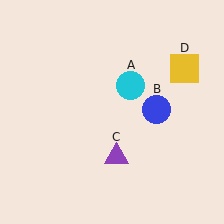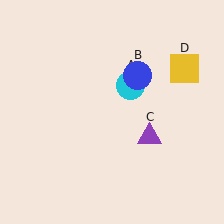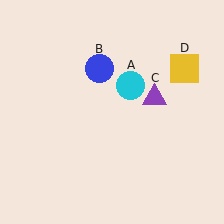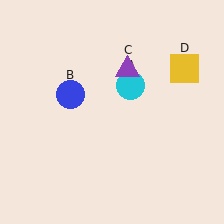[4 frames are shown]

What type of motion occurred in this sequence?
The blue circle (object B), purple triangle (object C) rotated counterclockwise around the center of the scene.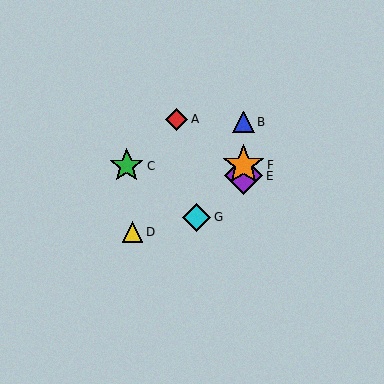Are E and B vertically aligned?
Yes, both are at x≈243.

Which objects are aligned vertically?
Objects B, E, F are aligned vertically.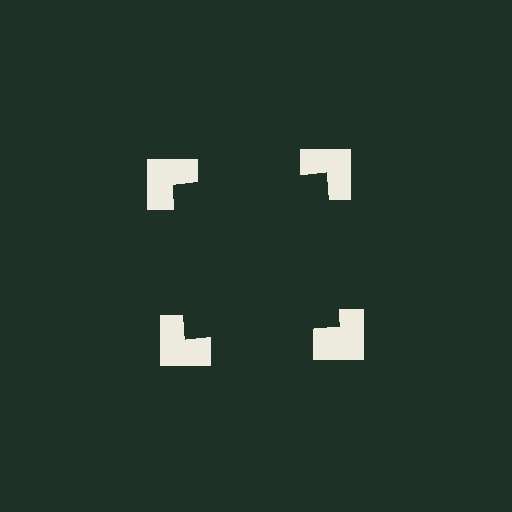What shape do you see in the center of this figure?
An illusory square — its edges are inferred from the aligned wedge cuts in the notched squares, not physically drawn.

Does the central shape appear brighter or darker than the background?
It typically appears slightly darker than the background, even though no actual brightness change is drawn.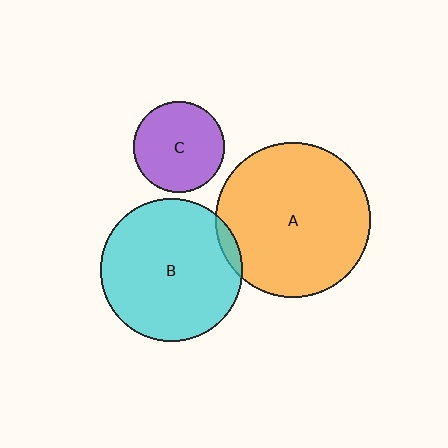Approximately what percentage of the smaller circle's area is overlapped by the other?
Approximately 5%.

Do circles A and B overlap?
Yes.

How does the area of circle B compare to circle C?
Approximately 2.4 times.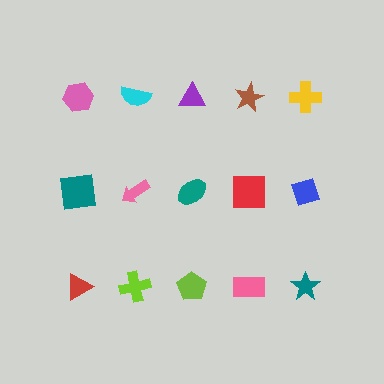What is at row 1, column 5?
A yellow cross.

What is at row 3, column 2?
A lime cross.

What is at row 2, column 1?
A teal square.